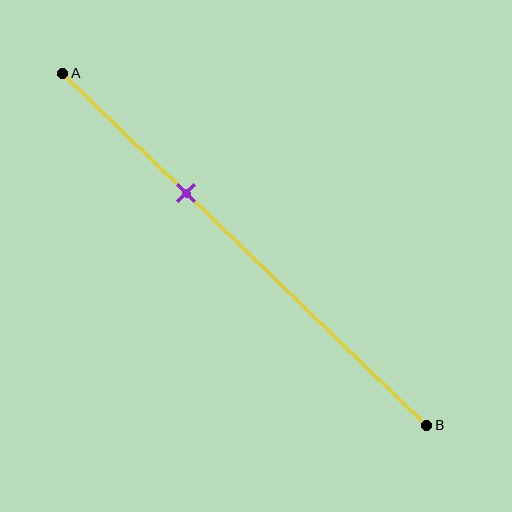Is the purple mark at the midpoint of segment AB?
No, the mark is at about 35% from A, not at the 50% midpoint.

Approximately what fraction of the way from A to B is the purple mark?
The purple mark is approximately 35% of the way from A to B.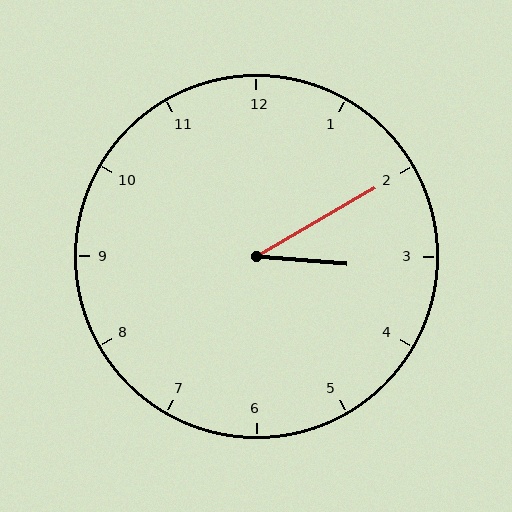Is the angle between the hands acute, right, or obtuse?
It is acute.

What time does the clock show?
3:10.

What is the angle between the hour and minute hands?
Approximately 35 degrees.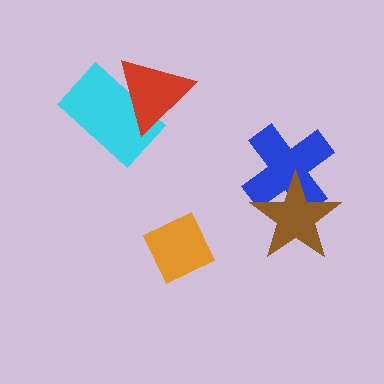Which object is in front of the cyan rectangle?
The red triangle is in front of the cyan rectangle.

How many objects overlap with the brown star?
1 object overlaps with the brown star.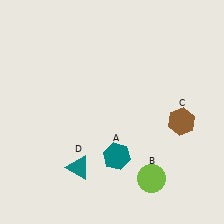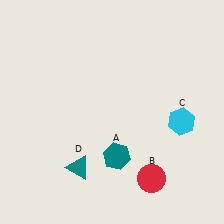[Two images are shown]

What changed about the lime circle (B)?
In Image 1, B is lime. In Image 2, it changed to red.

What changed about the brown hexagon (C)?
In Image 1, C is brown. In Image 2, it changed to cyan.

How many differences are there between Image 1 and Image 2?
There are 2 differences between the two images.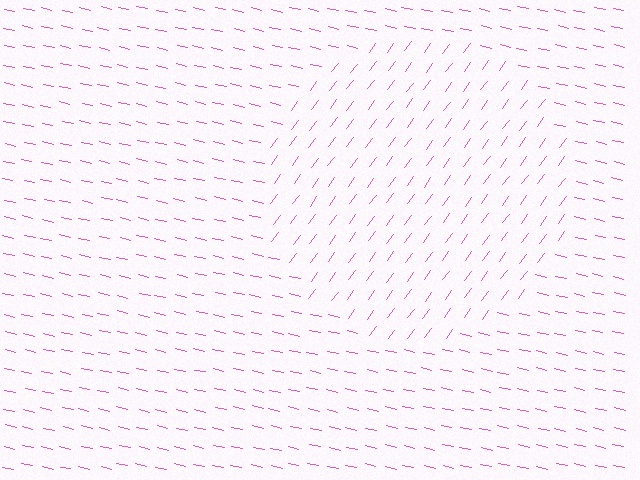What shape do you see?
I see a circle.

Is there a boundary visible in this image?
Yes, there is a texture boundary formed by a change in line orientation.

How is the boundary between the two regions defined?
The boundary is defined purely by a change in line orientation (approximately 66 degrees difference). All lines are the same color and thickness.